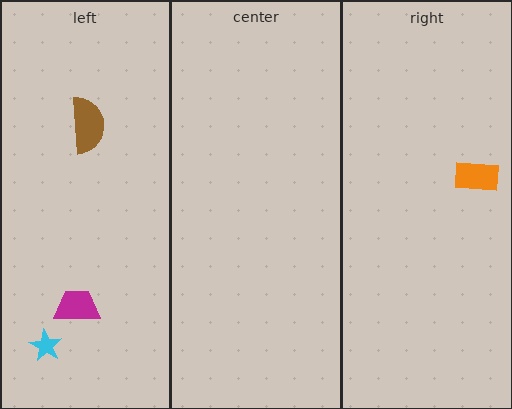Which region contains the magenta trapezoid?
The left region.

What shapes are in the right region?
The orange rectangle.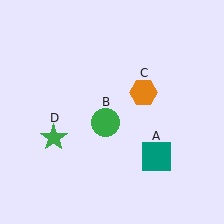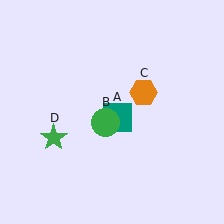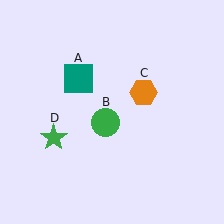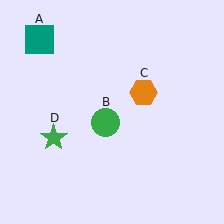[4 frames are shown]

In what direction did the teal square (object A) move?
The teal square (object A) moved up and to the left.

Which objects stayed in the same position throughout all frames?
Green circle (object B) and orange hexagon (object C) and green star (object D) remained stationary.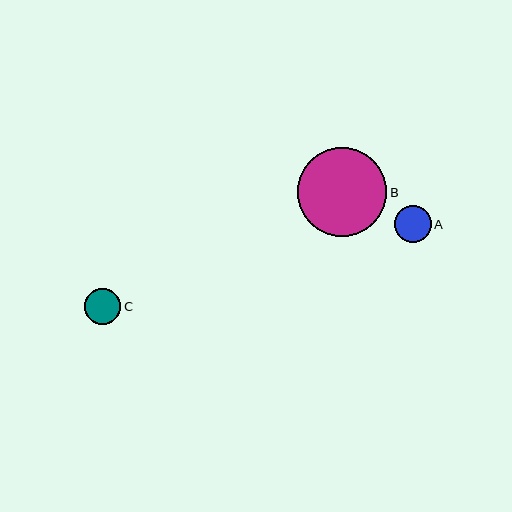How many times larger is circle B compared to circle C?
Circle B is approximately 2.4 times the size of circle C.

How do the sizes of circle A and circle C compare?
Circle A and circle C are approximately the same size.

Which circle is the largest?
Circle B is the largest with a size of approximately 89 pixels.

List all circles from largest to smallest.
From largest to smallest: B, A, C.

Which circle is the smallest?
Circle C is the smallest with a size of approximately 36 pixels.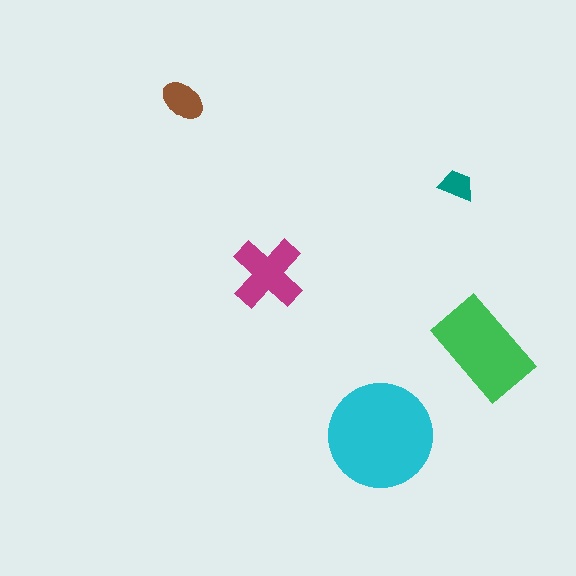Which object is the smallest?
The teal trapezoid.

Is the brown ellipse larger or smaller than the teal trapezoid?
Larger.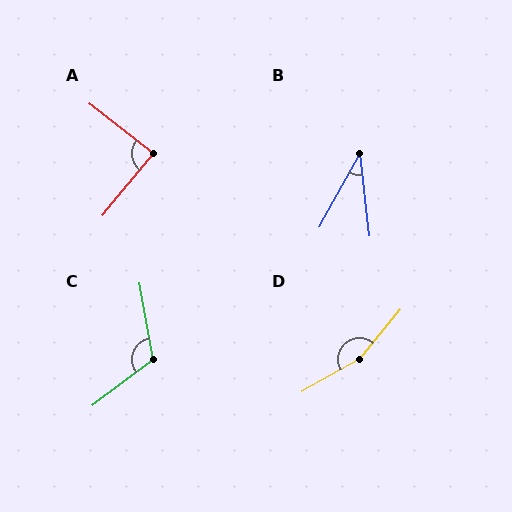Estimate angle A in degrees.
Approximately 89 degrees.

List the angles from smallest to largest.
B (36°), A (89°), C (117°), D (159°).